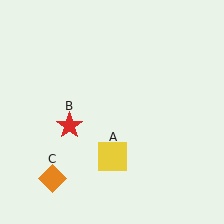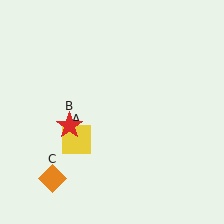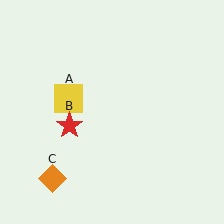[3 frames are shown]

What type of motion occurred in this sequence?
The yellow square (object A) rotated clockwise around the center of the scene.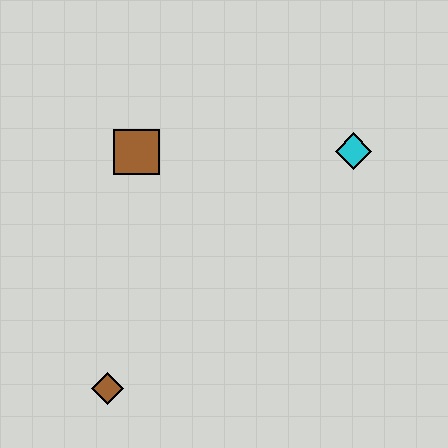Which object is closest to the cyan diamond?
The brown square is closest to the cyan diamond.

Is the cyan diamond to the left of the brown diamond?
No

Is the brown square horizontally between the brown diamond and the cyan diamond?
Yes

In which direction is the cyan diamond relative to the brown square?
The cyan diamond is to the right of the brown square.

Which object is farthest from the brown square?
The brown diamond is farthest from the brown square.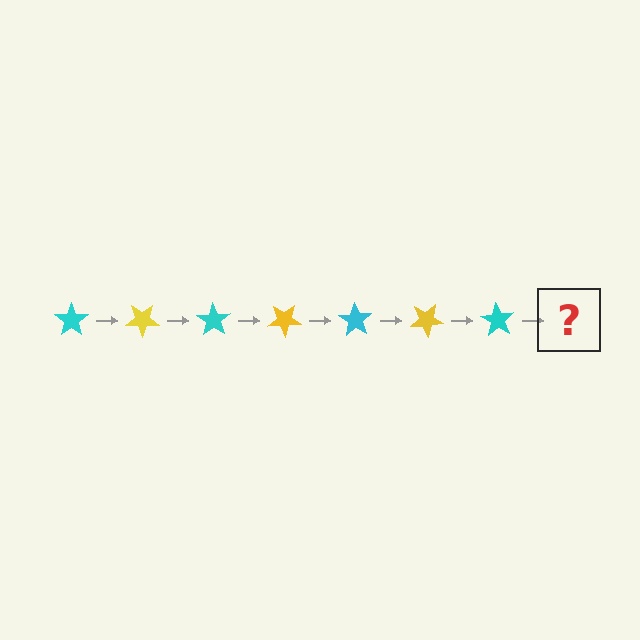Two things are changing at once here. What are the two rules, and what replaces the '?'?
The two rules are that it rotates 35 degrees each step and the color cycles through cyan and yellow. The '?' should be a yellow star, rotated 245 degrees from the start.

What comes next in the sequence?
The next element should be a yellow star, rotated 245 degrees from the start.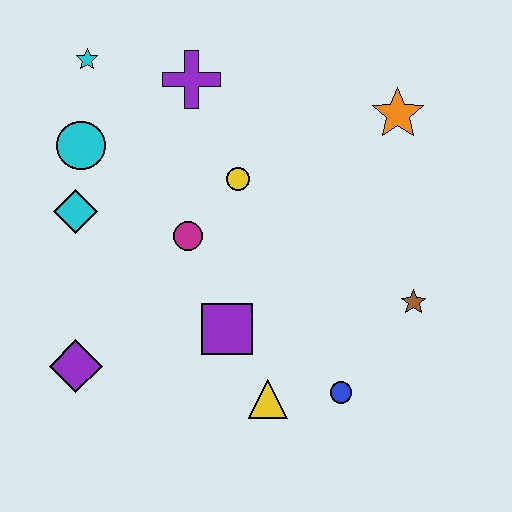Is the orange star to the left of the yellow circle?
No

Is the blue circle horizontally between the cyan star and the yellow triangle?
No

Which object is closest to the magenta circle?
The yellow circle is closest to the magenta circle.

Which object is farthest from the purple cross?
The blue circle is farthest from the purple cross.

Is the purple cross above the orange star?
Yes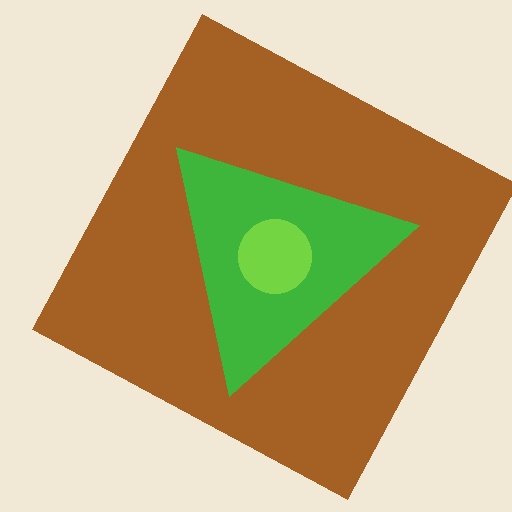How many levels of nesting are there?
3.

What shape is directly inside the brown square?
The green triangle.